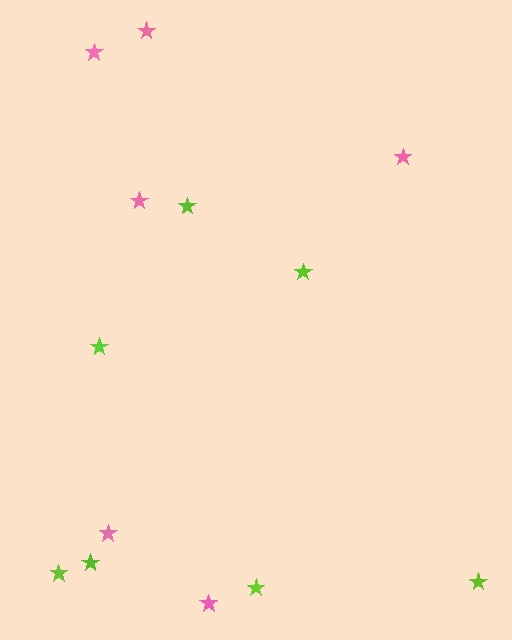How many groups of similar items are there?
There are 2 groups: one group of lime stars (7) and one group of pink stars (6).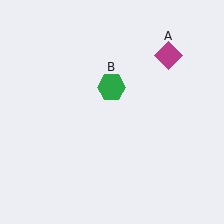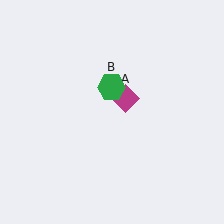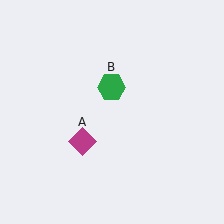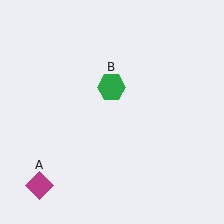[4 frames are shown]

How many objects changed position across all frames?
1 object changed position: magenta diamond (object A).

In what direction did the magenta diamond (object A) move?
The magenta diamond (object A) moved down and to the left.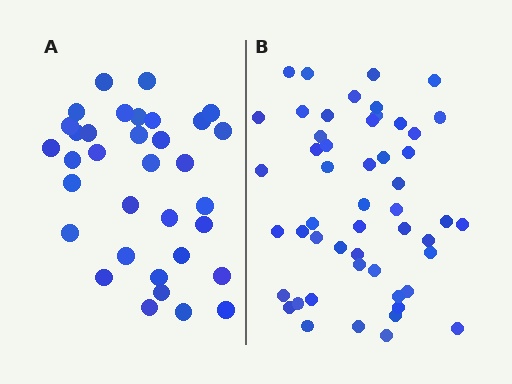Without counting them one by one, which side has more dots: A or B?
Region B (the right region) has more dots.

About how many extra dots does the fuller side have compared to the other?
Region B has approximately 15 more dots than region A.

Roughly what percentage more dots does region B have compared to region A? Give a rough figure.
About 50% more.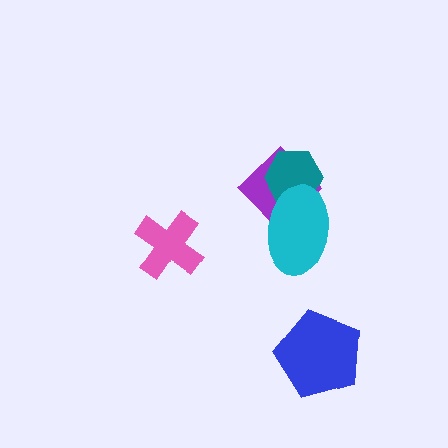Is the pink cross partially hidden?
No, no other shape covers it.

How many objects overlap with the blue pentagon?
0 objects overlap with the blue pentagon.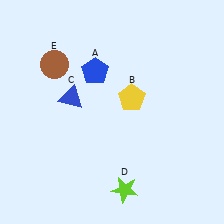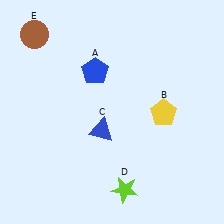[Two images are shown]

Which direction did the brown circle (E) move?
The brown circle (E) moved up.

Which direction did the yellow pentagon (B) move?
The yellow pentagon (B) moved right.